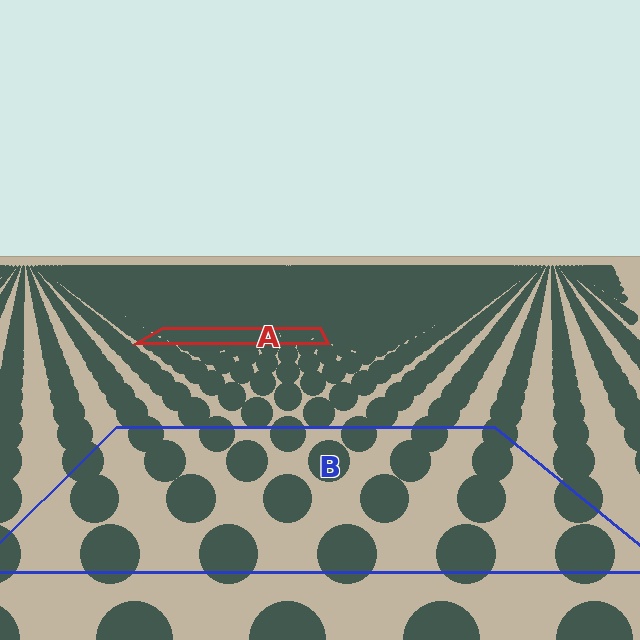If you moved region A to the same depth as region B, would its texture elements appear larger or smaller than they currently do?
They would appear larger. At a closer depth, the same texture elements are projected at a bigger on-screen size.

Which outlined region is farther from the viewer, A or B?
Region A is farther from the viewer — the texture elements inside it appear smaller and more densely packed.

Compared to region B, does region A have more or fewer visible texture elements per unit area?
Region A has more texture elements per unit area — they are packed more densely because it is farther away.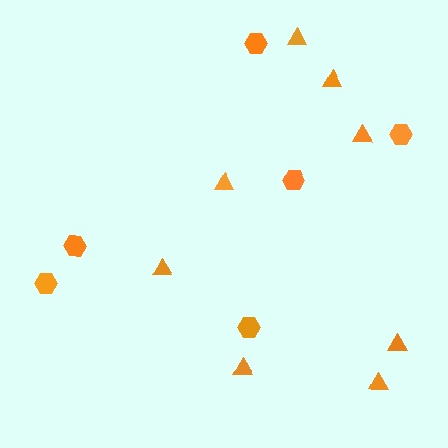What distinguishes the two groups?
There are 2 groups: one group of hexagons (6) and one group of triangles (8).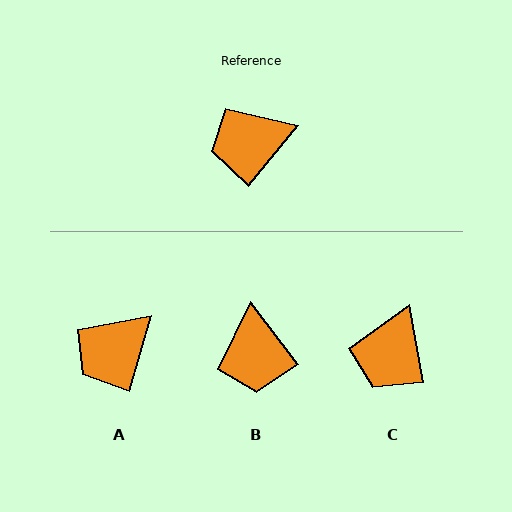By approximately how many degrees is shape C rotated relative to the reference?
Approximately 49 degrees counter-clockwise.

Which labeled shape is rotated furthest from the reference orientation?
B, about 77 degrees away.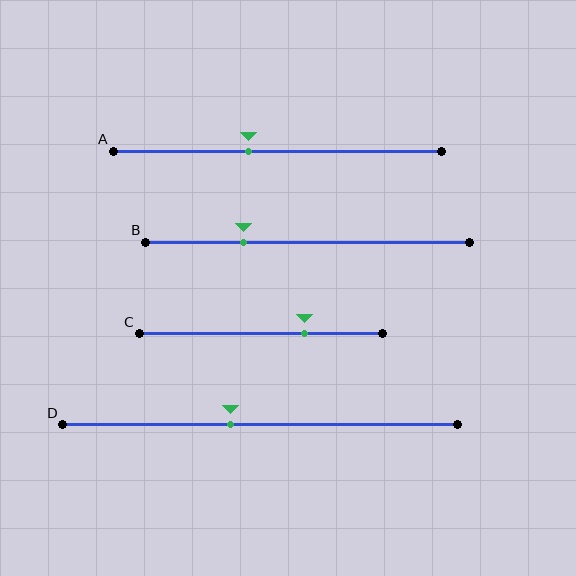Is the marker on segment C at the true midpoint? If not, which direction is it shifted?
No, the marker on segment C is shifted to the right by about 18% of the segment length.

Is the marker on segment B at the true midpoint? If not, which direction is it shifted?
No, the marker on segment B is shifted to the left by about 20% of the segment length.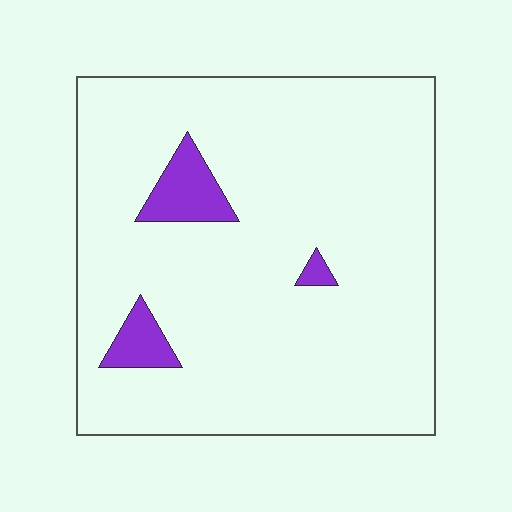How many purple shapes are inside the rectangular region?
3.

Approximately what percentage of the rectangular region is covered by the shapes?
Approximately 5%.